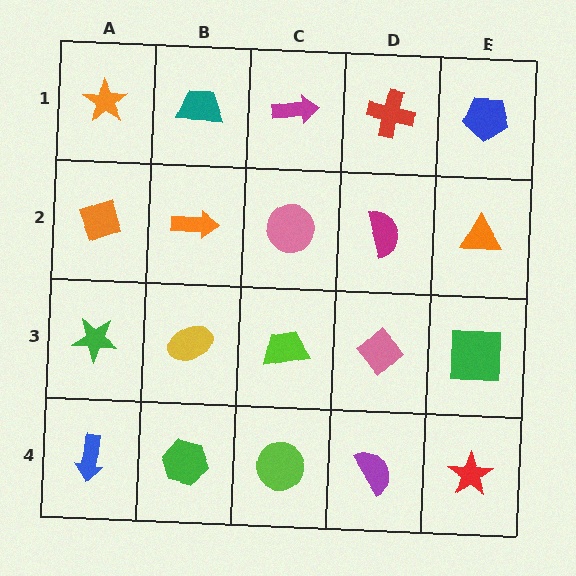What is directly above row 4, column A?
A green star.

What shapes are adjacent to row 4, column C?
A lime trapezoid (row 3, column C), a green hexagon (row 4, column B), a purple semicircle (row 4, column D).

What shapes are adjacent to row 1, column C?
A pink circle (row 2, column C), a teal trapezoid (row 1, column B), a red cross (row 1, column D).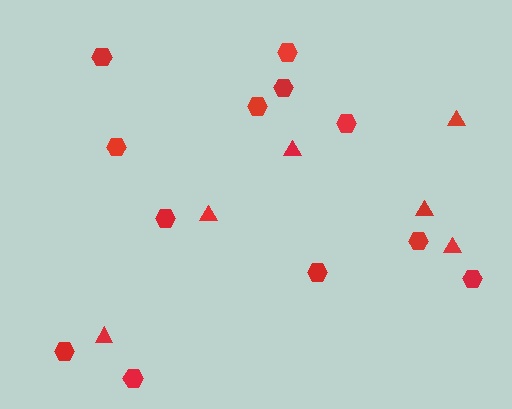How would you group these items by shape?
There are 2 groups: one group of triangles (6) and one group of hexagons (12).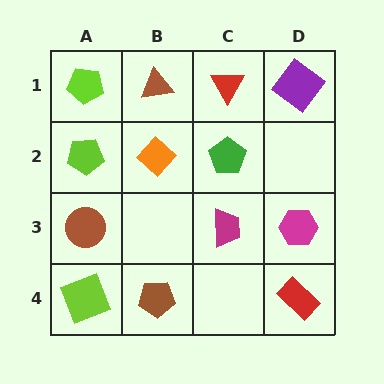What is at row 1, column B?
A brown triangle.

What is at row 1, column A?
A lime pentagon.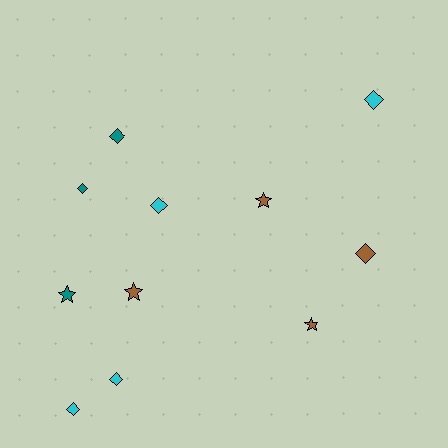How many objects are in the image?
There are 11 objects.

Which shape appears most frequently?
Diamond, with 7 objects.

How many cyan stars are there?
There are no cyan stars.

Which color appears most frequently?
Cyan, with 4 objects.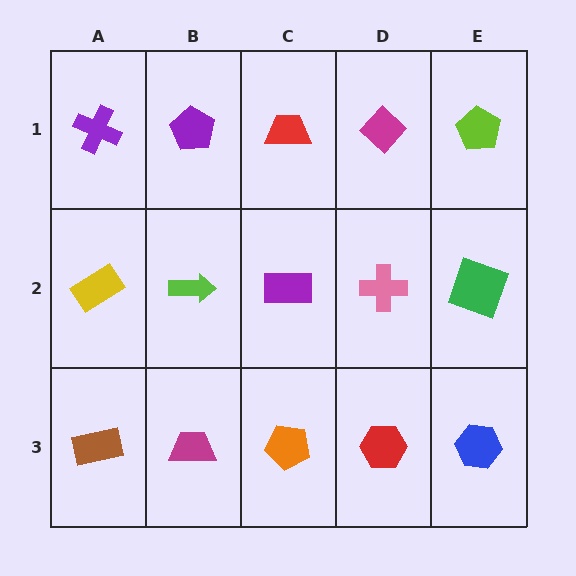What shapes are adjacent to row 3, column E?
A green square (row 2, column E), a red hexagon (row 3, column D).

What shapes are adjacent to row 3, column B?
A lime arrow (row 2, column B), a brown rectangle (row 3, column A), an orange pentagon (row 3, column C).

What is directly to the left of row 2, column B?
A yellow rectangle.